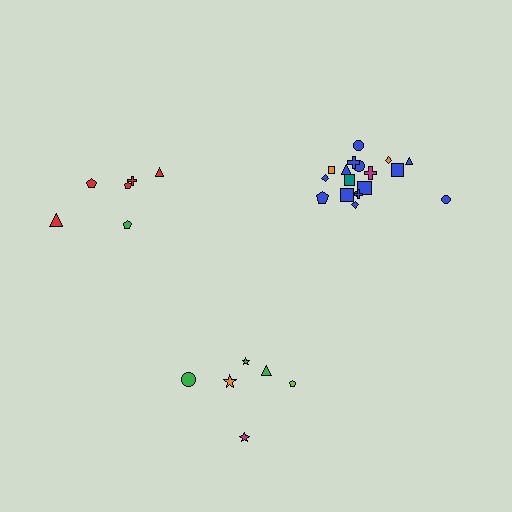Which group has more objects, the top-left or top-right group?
The top-right group.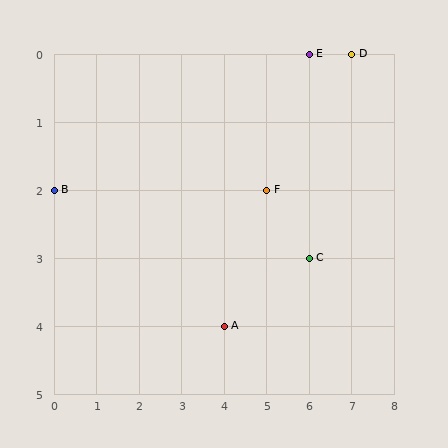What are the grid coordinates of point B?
Point B is at grid coordinates (0, 2).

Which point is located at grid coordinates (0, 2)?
Point B is at (0, 2).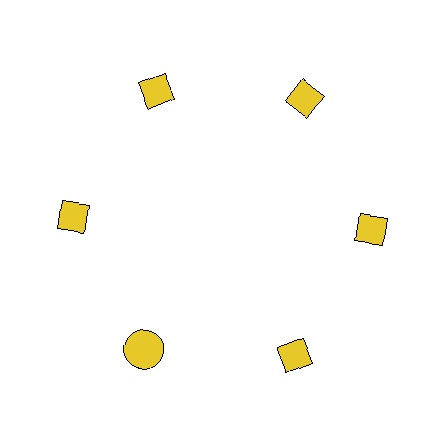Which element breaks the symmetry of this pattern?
The yellow circle at roughly the 7 o'clock position breaks the symmetry. All other shapes are yellow diamonds.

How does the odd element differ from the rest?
It has a different shape: circle instead of diamond.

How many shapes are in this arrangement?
There are 6 shapes arranged in a ring pattern.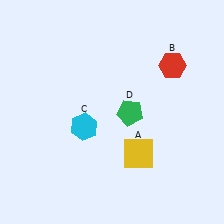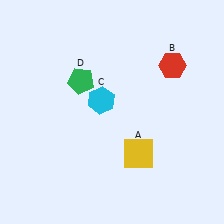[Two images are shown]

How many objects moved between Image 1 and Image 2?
2 objects moved between the two images.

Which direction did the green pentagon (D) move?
The green pentagon (D) moved left.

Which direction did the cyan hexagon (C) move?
The cyan hexagon (C) moved up.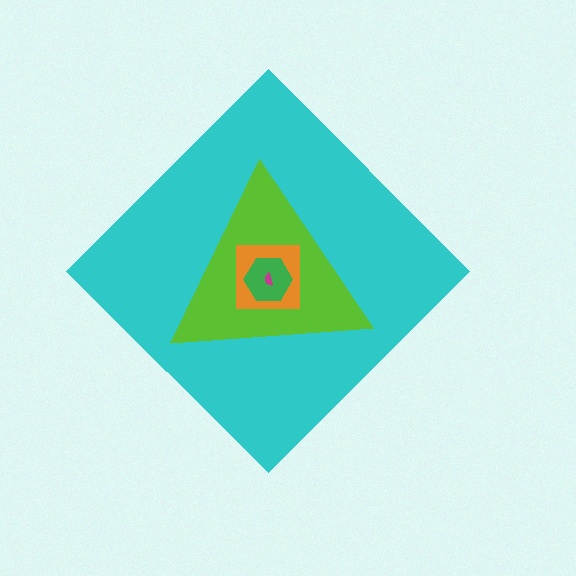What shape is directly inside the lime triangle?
The orange square.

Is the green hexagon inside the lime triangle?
Yes.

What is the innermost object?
The magenta semicircle.